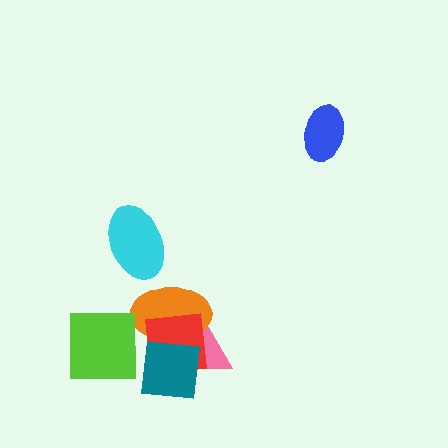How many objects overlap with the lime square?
0 objects overlap with the lime square.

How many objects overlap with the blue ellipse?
0 objects overlap with the blue ellipse.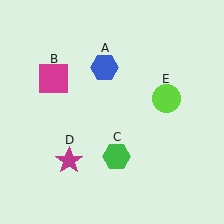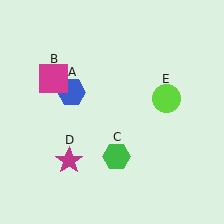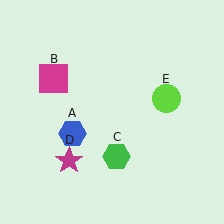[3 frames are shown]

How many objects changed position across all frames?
1 object changed position: blue hexagon (object A).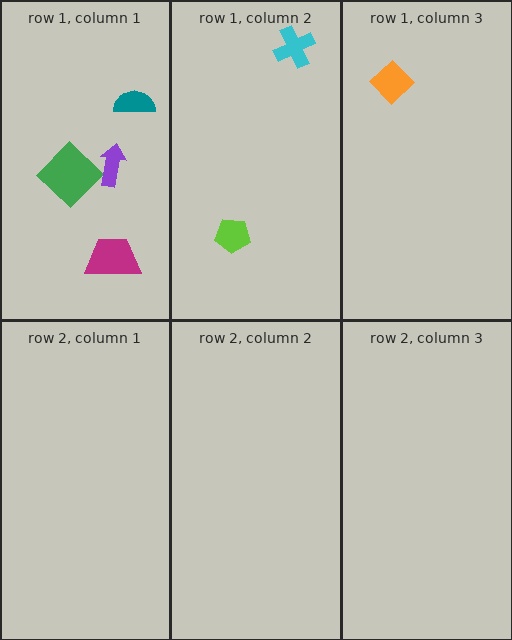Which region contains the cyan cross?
The row 1, column 2 region.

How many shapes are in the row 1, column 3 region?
1.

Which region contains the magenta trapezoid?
The row 1, column 1 region.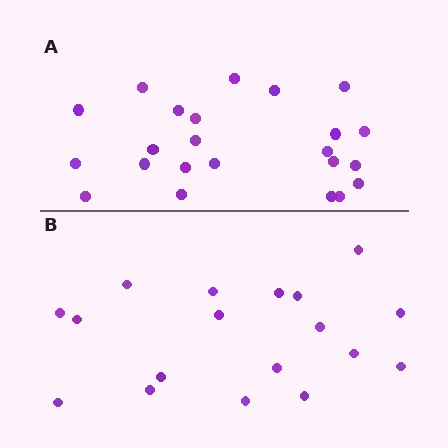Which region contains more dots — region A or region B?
Region A (the top region) has more dots.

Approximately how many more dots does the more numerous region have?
Region A has about 5 more dots than region B.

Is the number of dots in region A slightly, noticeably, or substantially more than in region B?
Region A has noticeably more, but not dramatically so. The ratio is roughly 1.3 to 1.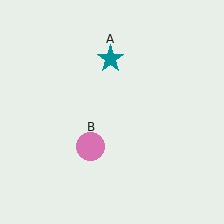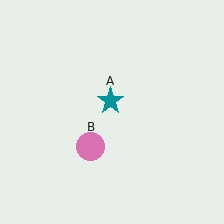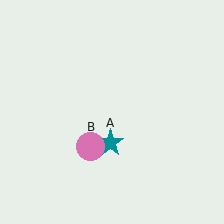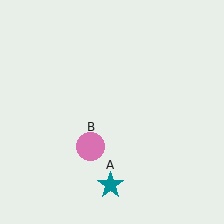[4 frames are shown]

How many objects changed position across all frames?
1 object changed position: teal star (object A).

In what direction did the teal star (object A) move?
The teal star (object A) moved down.